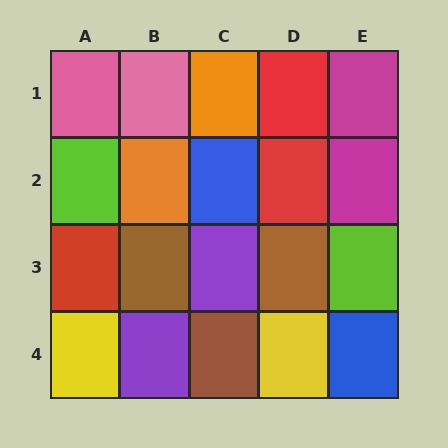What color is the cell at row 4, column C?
Brown.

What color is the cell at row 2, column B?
Orange.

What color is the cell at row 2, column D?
Red.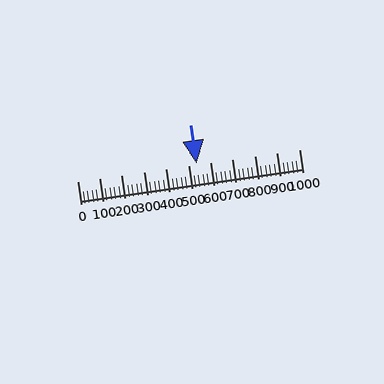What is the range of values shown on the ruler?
The ruler shows values from 0 to 1000.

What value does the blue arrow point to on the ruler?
The blue arrow points to approximately 540.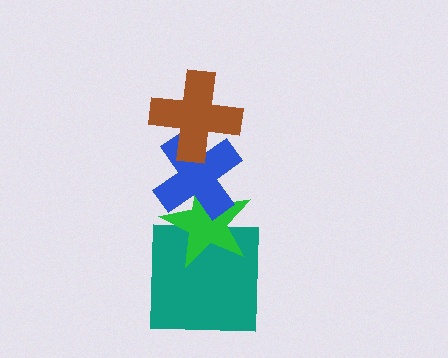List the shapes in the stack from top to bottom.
From top to bottom: the brown cross, the blue cross, the green star, the teal square.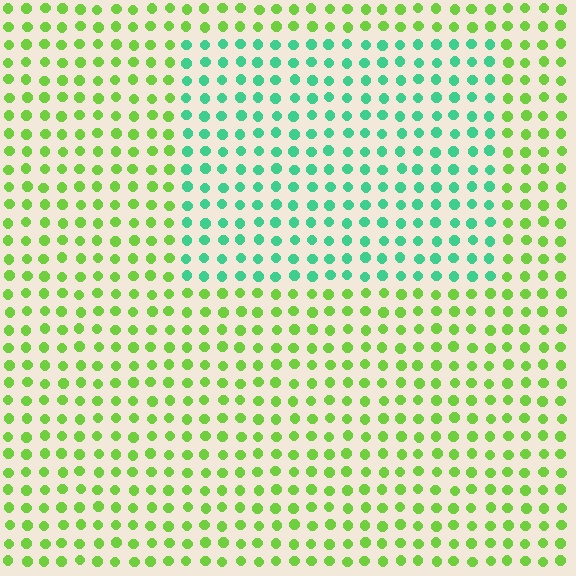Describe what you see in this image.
The image is filled with small lime elements in a uniform arrangement. A rectangle-shaped region is visible where the elements are tinted to a slightly different hue, forming a subtle color boundary.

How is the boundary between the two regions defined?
The boundary is defined purely by a slight shift in hue (about 54 degrees). Spacing, size, and orientation are identical on both sides.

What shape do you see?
I see a rectangle.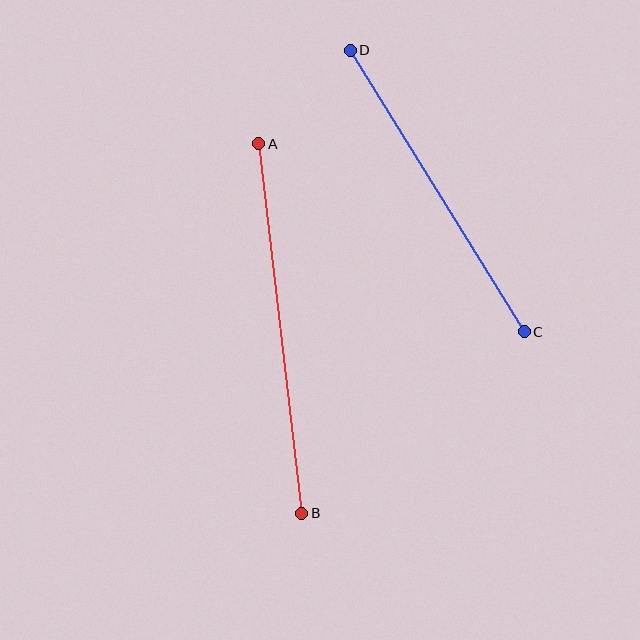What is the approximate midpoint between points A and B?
The midpoint is at approximately (280, 329) pixels.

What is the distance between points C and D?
The distance is approximately 331 pixels.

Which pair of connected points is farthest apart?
Points A and B are farthest apart.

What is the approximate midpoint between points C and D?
The midpoint is at approximately (437, 191) pixels.